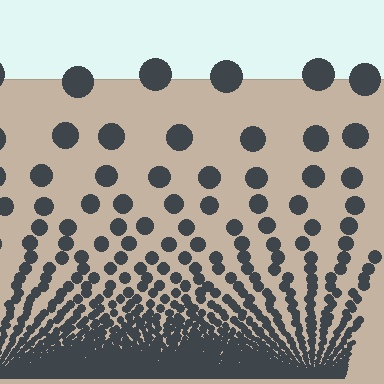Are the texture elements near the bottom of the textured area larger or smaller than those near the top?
Smaller. The gradient is inverted — elements near the bottom are smaller and denser.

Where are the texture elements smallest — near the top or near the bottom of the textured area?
Near the bottom.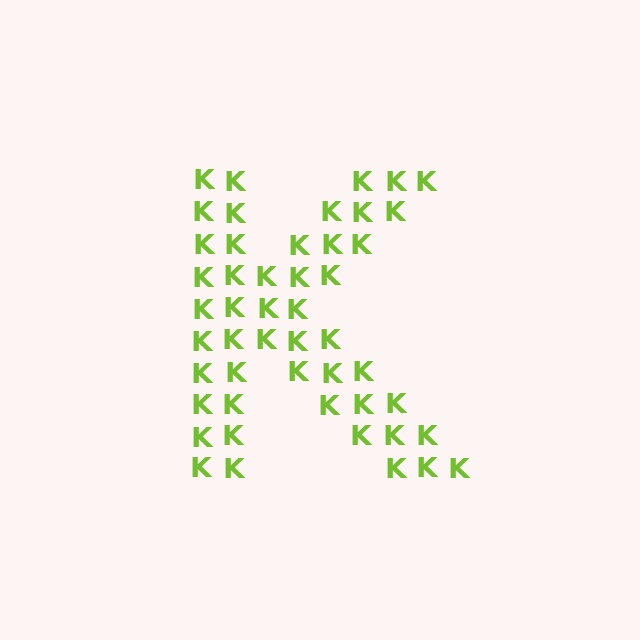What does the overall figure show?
The overall figure shows the letter K.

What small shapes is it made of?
It is made of small letter K's.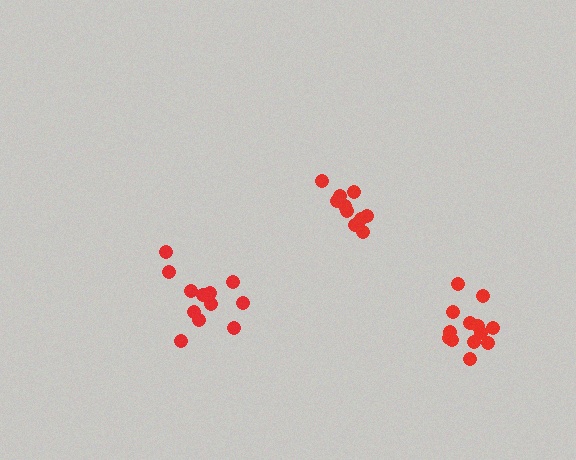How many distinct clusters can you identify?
There are 3 distinct clusters.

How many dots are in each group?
Group 1: 12 dots, Group 2: 13 dots, Group 3: 10 dots (35 total).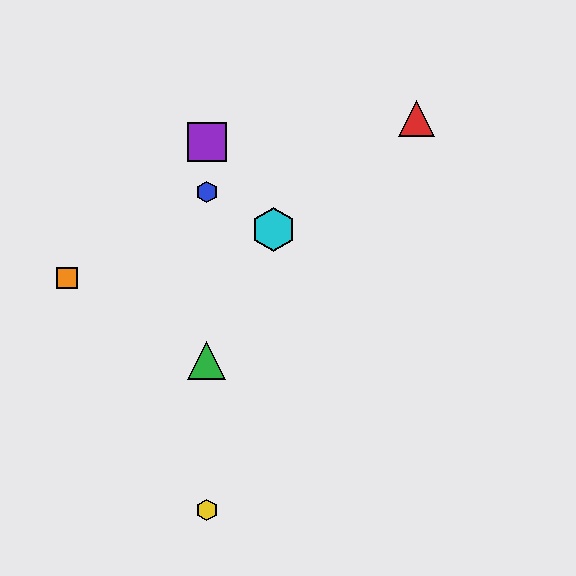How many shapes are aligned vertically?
4 shapes (the blue hexagon, the green triangle, the yellow hexagon, the purple square) are aligned vertically.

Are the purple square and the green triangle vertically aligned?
Yes, both are at x≈207.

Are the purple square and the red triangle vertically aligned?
No, the purple square is at x≈207 and the red triangle is at x≈416.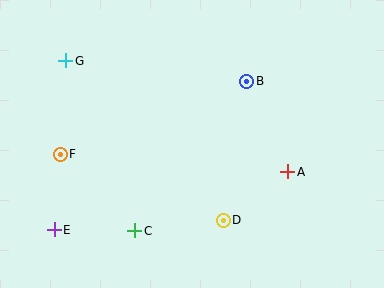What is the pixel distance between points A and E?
The distance between A and E is 241 pixels.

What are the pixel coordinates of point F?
Point F is at (60, 154).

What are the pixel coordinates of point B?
Point B is at (247, 81).